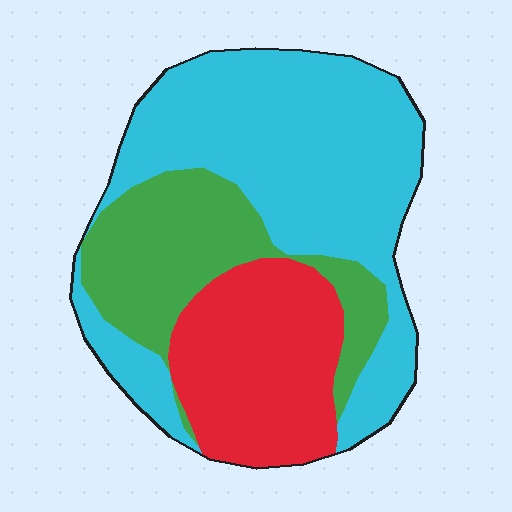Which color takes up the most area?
Cyan, at roughly 50%.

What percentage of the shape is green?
Green covers 24% of the shape.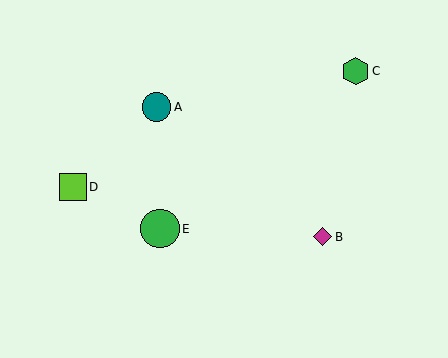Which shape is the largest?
The green circle (labeled E) is the largest.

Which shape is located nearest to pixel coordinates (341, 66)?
The green hexagon (labeled C) at (355, 71) is nearest to that location.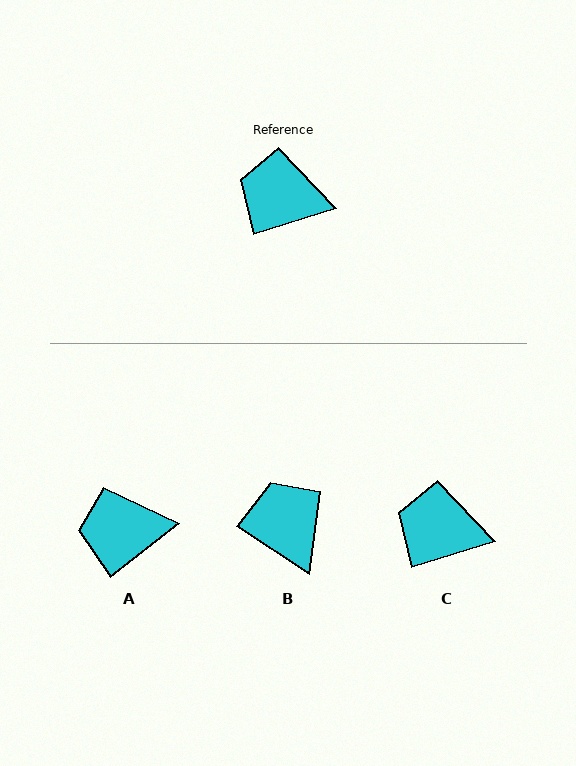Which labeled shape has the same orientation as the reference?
C.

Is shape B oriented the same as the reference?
No, it is off by about 51 degrees.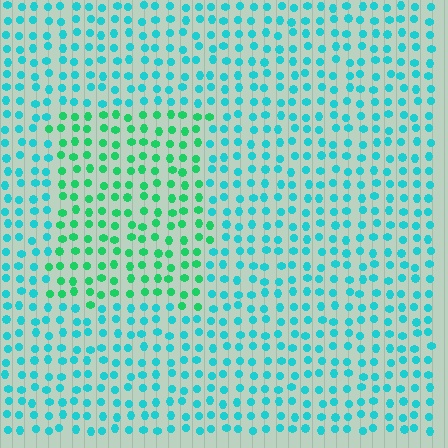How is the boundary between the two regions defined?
The boundary is defined purely by a slight shift in hue (about 37 degrees). Spacing, size, and orientation are identical on both sides.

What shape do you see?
I see a rectangle.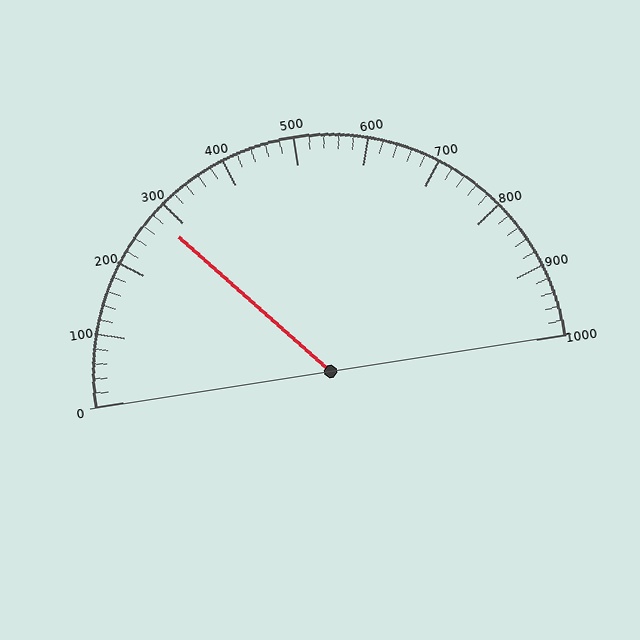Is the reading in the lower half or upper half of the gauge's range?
The reading is in the lower half of the range (0 to 1000).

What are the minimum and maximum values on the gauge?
The gauge ranges from 0 to 1000.